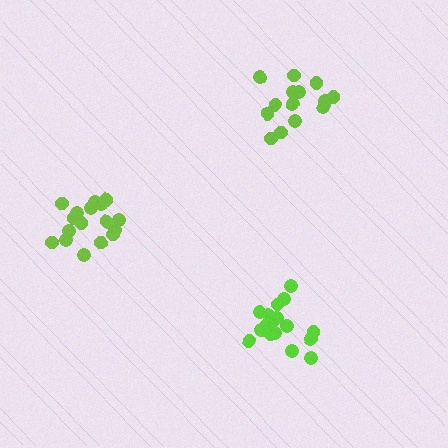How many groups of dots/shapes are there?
There are 3 groups.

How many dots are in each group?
Group 1: 17 dots, Group 2: 14 dots, Group 3: 17 dots (48 total).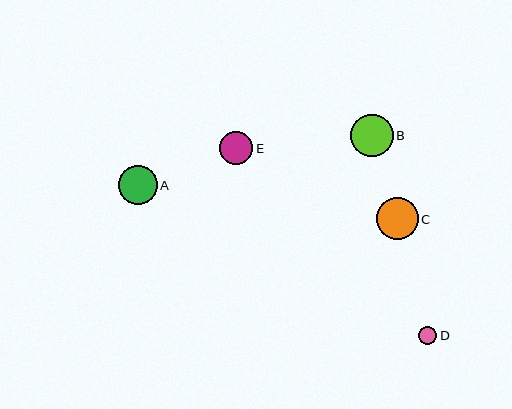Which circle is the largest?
Circle B is the largest with a size of approximately 43 pixels.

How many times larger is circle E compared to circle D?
Circle E is approximately 1.8 times the size of circle D.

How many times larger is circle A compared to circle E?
Circle A is approximately 1.2 times the size of circle E.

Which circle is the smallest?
Circle D is the smallest with a size of approximately 18 pixels.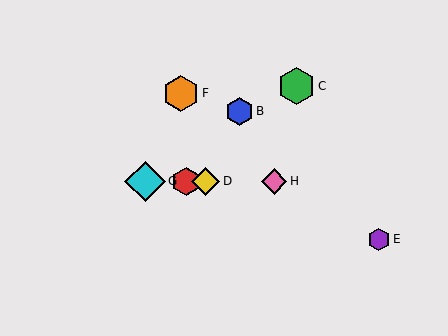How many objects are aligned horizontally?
4 objects (A, D, G, H) are aligned horizontally.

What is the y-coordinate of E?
Object E is at y≈239.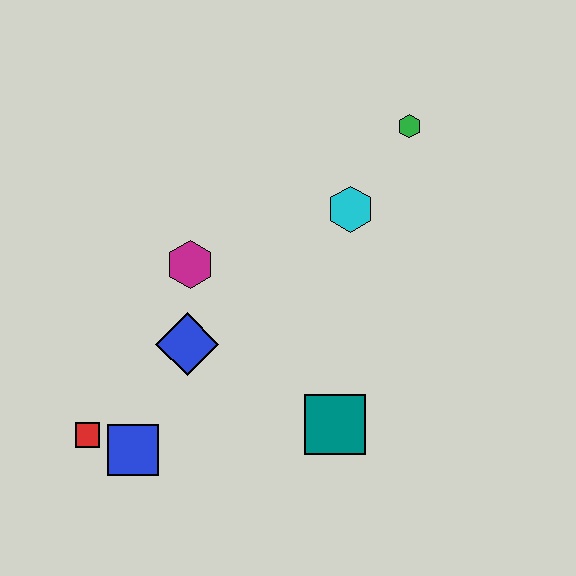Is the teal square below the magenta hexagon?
Yes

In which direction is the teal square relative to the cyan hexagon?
The teal square is below the cyan hexagon.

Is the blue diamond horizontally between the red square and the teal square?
Yes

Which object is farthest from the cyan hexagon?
The red square is farthest from the cyan hexagon.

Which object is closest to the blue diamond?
The magenta hexagon is closest to the blue diamond.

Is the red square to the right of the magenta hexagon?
No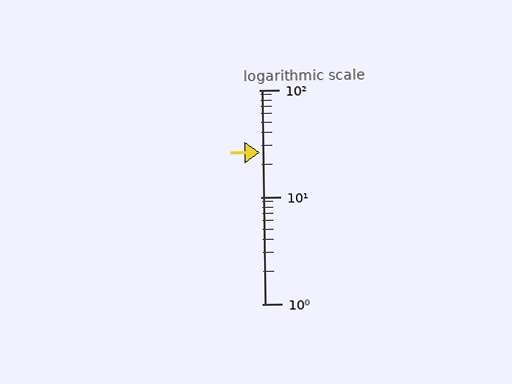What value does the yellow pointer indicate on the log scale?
The pointer indicates approximately 26.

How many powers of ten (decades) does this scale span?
The scale spans 2 decades, from 1 to 100.